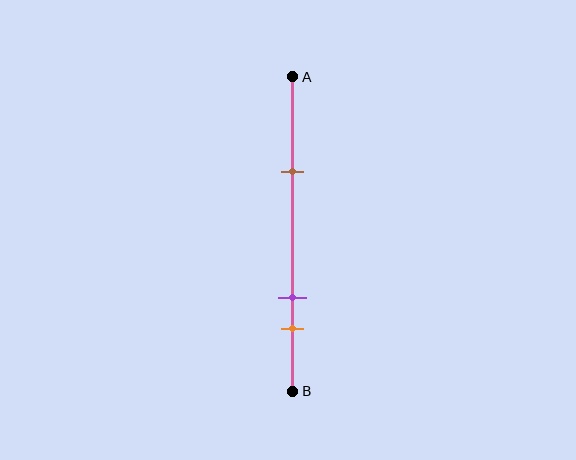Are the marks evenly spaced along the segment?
No, the marks are not evenly spaced.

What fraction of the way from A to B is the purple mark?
The purple mark is approximately 70% (0.7) of the way from A to B.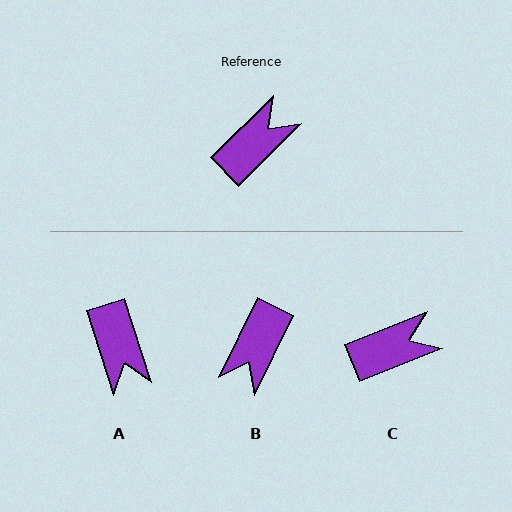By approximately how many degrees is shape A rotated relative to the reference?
Approximately 117 degrees clockwise.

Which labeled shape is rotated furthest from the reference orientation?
B, about 161 degrees away.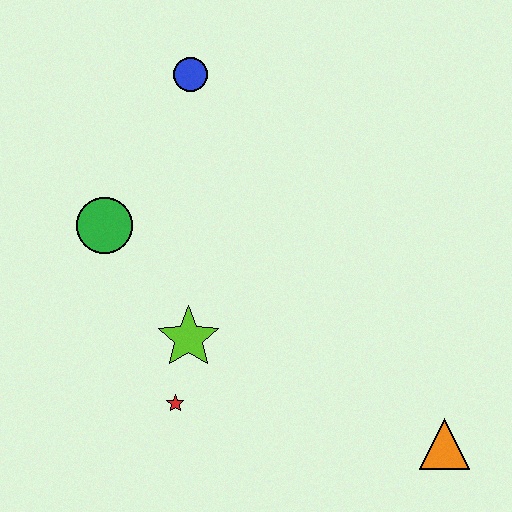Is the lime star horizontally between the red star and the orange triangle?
Yes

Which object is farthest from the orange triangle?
The blue circle is farthest from the orange triangle.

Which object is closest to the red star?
The lime star is closest to the red star.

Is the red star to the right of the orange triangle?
No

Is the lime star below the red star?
No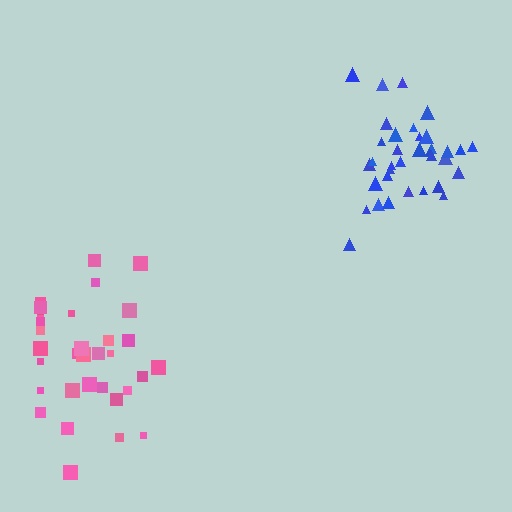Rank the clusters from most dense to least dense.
blue, pink.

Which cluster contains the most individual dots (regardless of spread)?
Blue (35).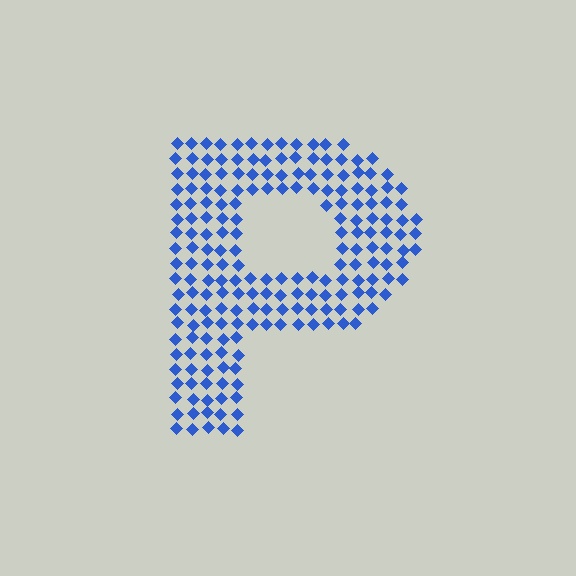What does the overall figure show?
The overall figure shows the letter P.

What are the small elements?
The small elements are diamonds.